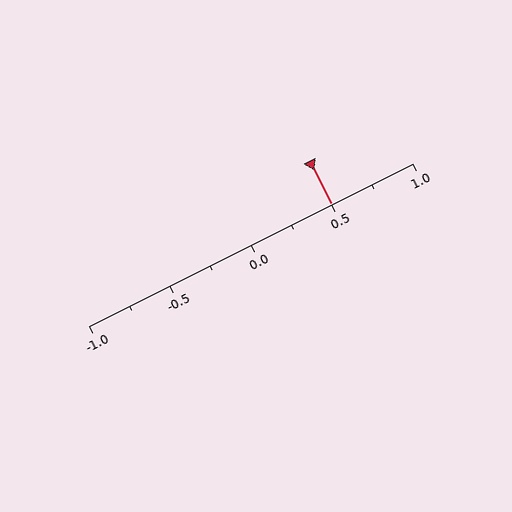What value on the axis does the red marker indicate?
The marker indicates approximately 0.5.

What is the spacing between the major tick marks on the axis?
The major ticks are spaced 0.5 apart.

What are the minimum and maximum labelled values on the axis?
The axis runs from -1.0 to 1.0.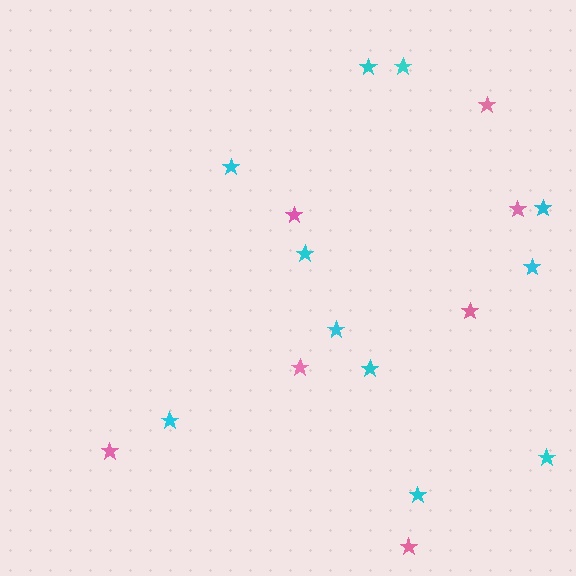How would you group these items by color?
There are 2 groups: one group of pink stars (7) and one group of cyan stars (11).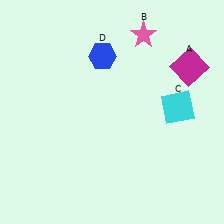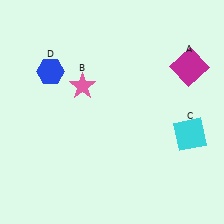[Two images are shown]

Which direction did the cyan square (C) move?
The cyan square (C) moved down.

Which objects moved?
The objects that moved are: the pink star (B), the cyan square (C), the blue hexagon (D).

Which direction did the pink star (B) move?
The pink star (B) moved left.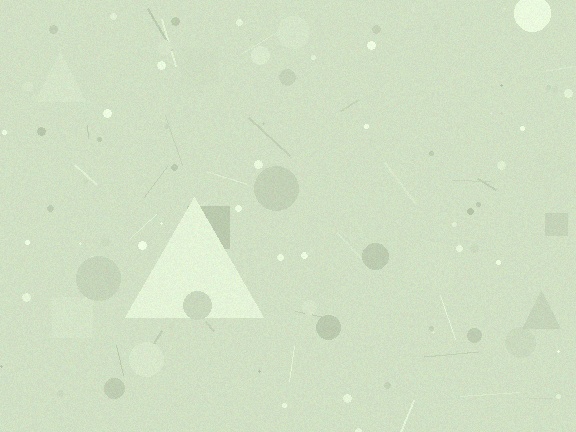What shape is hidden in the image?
A triangle is hidden in the image.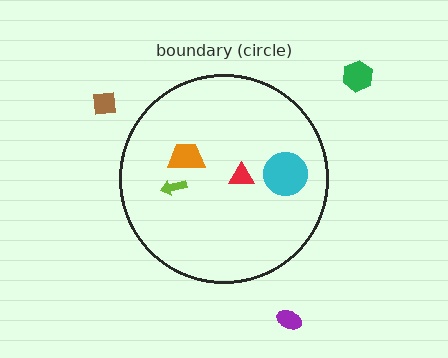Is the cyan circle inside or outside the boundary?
Inside.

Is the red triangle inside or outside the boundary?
Inside.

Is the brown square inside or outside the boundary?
Outside.